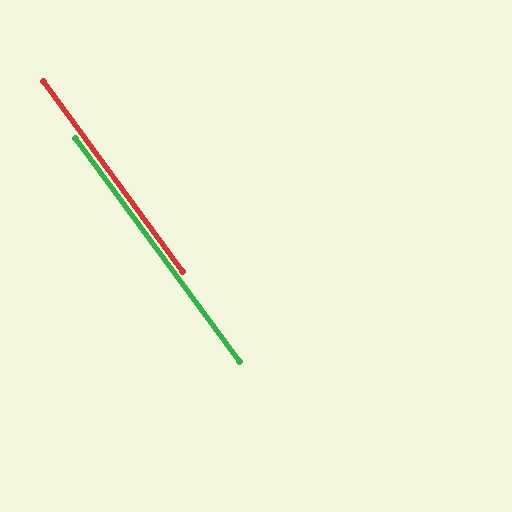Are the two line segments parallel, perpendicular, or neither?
Parallel — their directions differ by only 0.3°.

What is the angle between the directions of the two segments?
Approximately 0 degrees.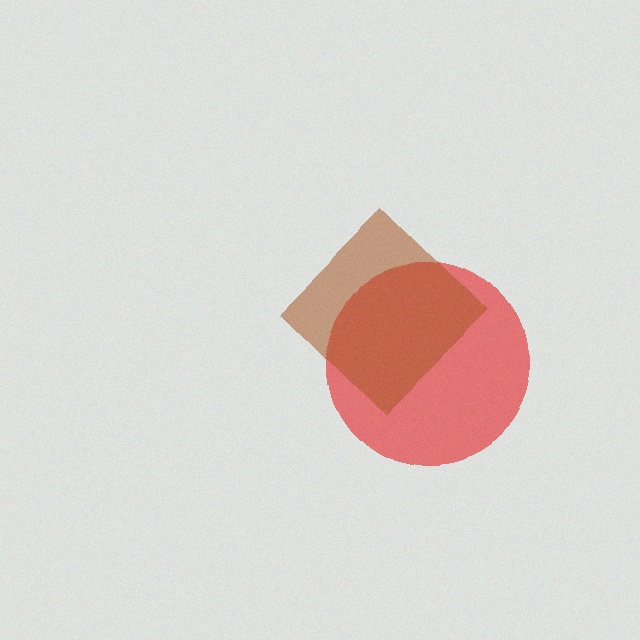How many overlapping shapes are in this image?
There are 2 overlapping shapes in the image.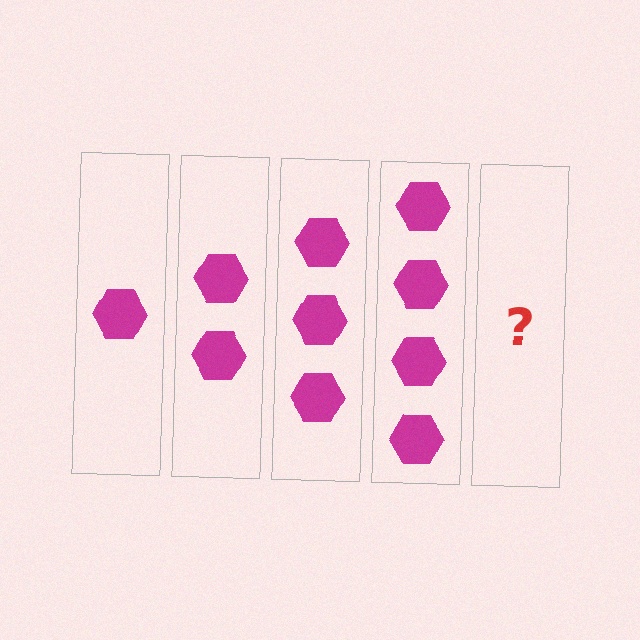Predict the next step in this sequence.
The next step is 5 hexagons.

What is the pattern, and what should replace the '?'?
The pattern is that each step adds one more hexagon. The '?' should be 5 hexagons.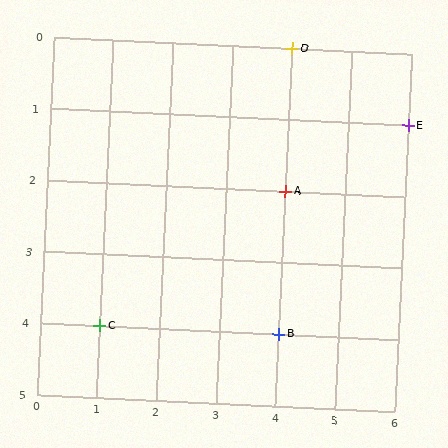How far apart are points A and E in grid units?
Points A and E are 2 columns and 1 row apart (about 2.2 grid units diagonally).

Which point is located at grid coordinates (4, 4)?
Point B is at (4, 4).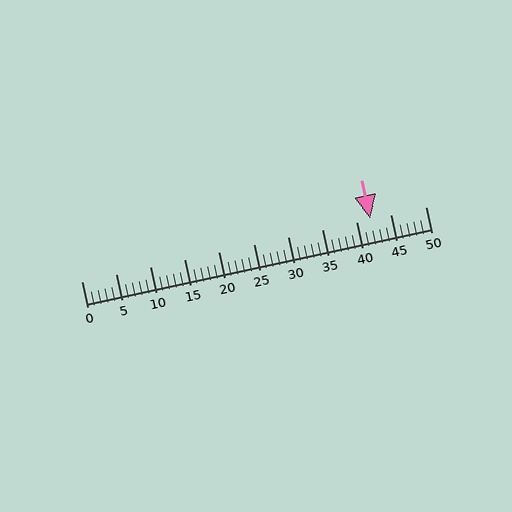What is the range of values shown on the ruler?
The ruler shows values from 0 to 50.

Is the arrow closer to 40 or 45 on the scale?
The arrow is closer to 40.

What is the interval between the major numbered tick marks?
The major tick marks are spaced 5 units apart.